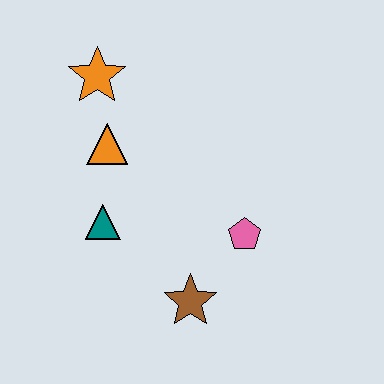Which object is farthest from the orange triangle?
The brown star is farthest from the orange triangle.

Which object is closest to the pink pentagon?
The brown star is closest to the pink pentagon.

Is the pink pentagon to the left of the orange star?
No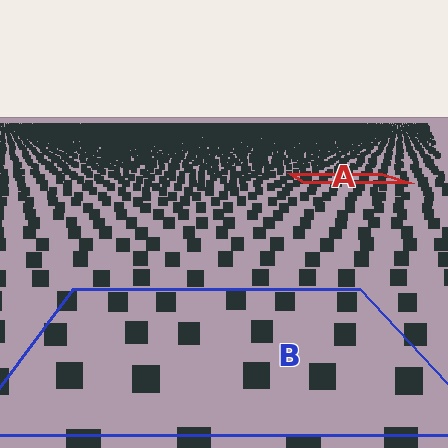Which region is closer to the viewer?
Region B is closer. The texture elements there are larger and more spread out.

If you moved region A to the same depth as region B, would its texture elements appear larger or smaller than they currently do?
They would appear larger. At a closer depth, the same texture elements are projected at a bigger on-screen size.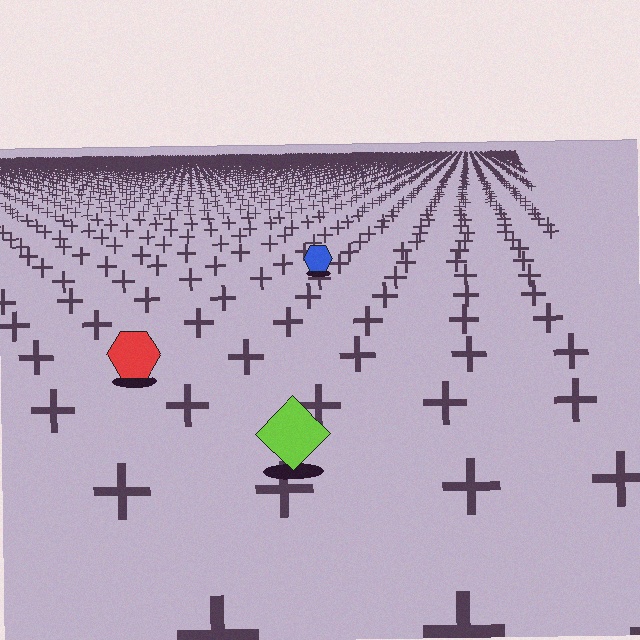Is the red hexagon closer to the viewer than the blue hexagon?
Yes. The red hexagon is closer — you can tell from the texture gradient: the ground texture is coarser near it.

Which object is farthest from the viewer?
The blue hexagon is farthest from the viewer. It appears smaller and the ground texture around it is denser.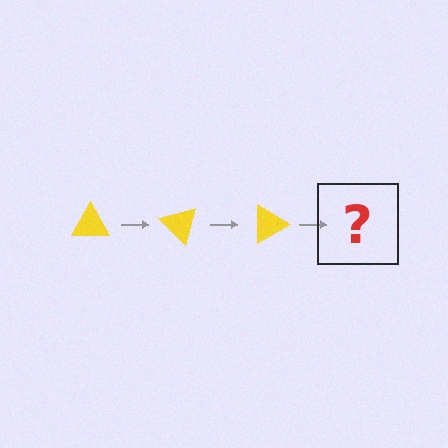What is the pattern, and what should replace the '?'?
The pattern is that the triangle rotates 45 degrees each step. The '?' should be a yellow triangle rotated 135 degrees.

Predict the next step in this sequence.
The next step is a yellow triangle rotated 135 degrees.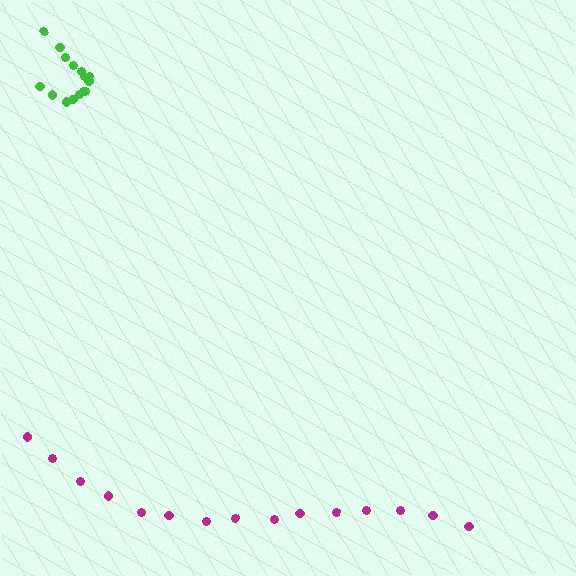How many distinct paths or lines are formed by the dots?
There are 2 distinct paths.